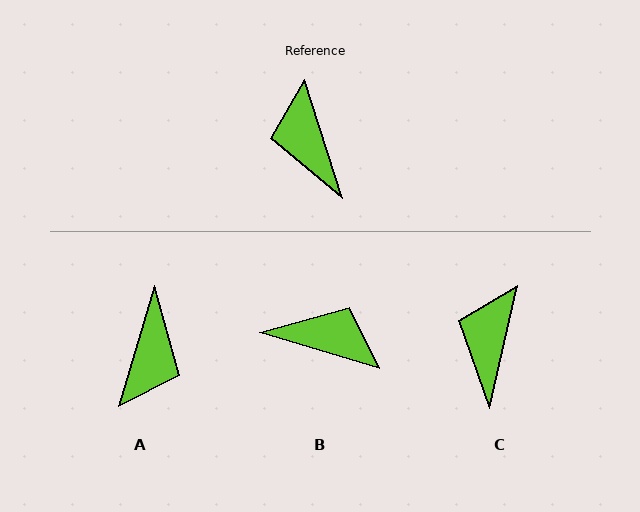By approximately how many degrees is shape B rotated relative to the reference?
Approximately 124 degrees clockwise.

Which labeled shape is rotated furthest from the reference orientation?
A, about 146 degrees away.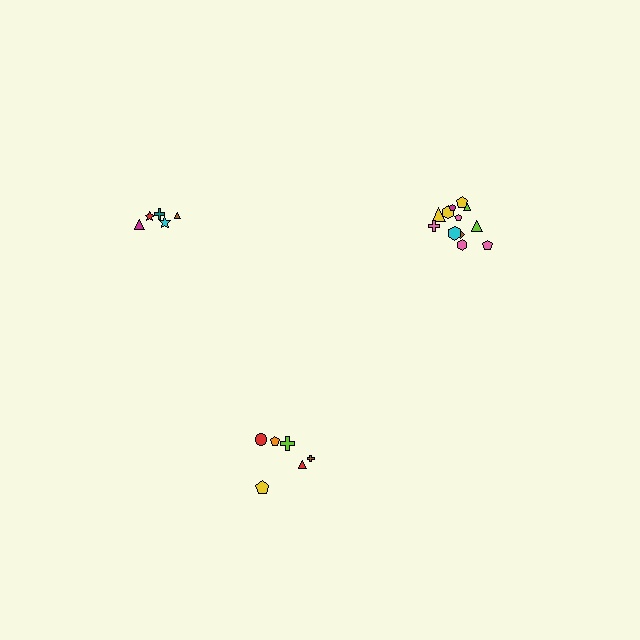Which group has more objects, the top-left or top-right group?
The top-right group.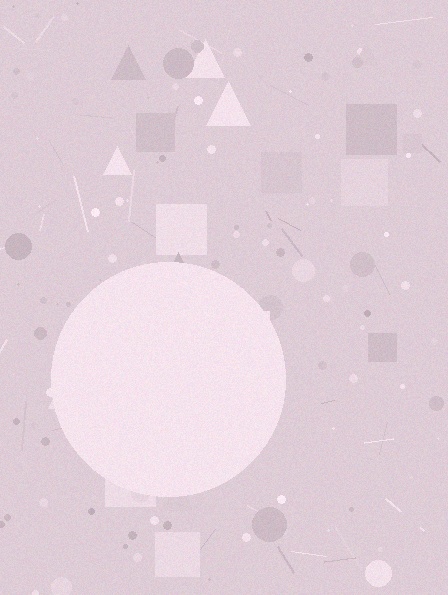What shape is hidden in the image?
A circle is hidden in the image.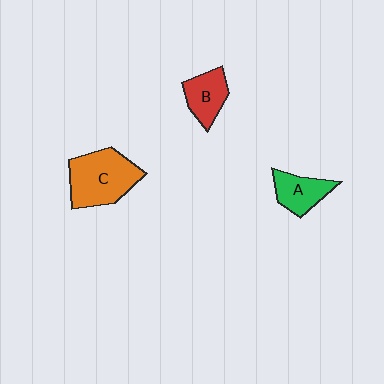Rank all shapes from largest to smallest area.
From largest to smallest: C (orange), B (red), A (green).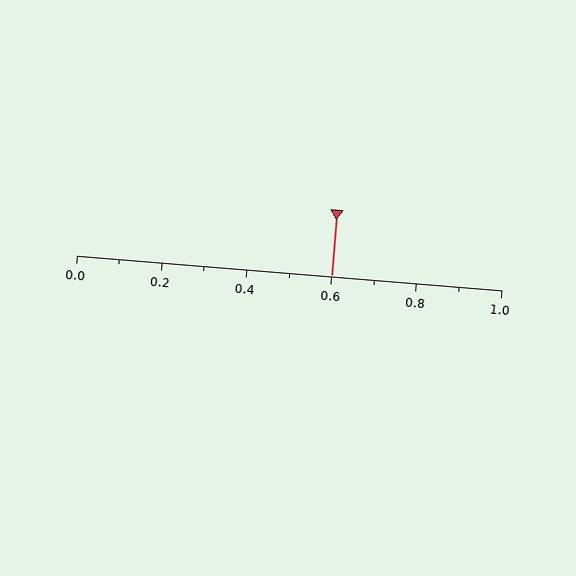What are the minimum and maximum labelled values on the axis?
The axis runs from 0.0 to 1.0.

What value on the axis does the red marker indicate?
The marker indicates approximately 0.6.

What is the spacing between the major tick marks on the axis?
The major ticks are spaced 0.2 apart.